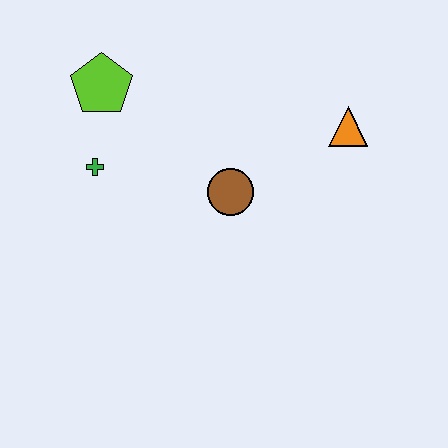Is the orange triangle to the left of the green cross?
No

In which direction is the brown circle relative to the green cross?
The brown circle is to the right of the green cross.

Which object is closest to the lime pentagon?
The green cross is closest to the lime pentagon.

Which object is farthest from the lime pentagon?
The orange triangle is farthest from the lime pentagon.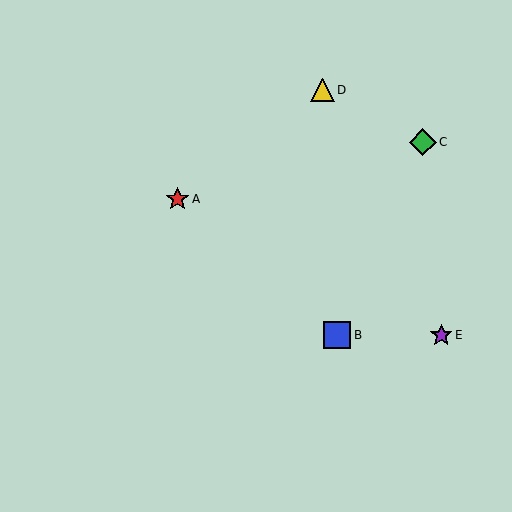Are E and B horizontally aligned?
Yes, both are at y≈335.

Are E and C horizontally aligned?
No, E is at y≈335 and C is at y≈142.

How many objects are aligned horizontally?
2 objects (B, E) are aligned horizontally.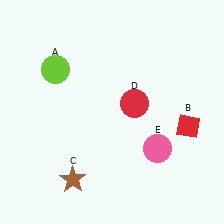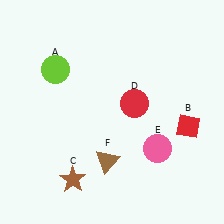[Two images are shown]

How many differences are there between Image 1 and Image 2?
There is 1 difference between the two images.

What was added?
A brown triangle (F) was added in Image 2.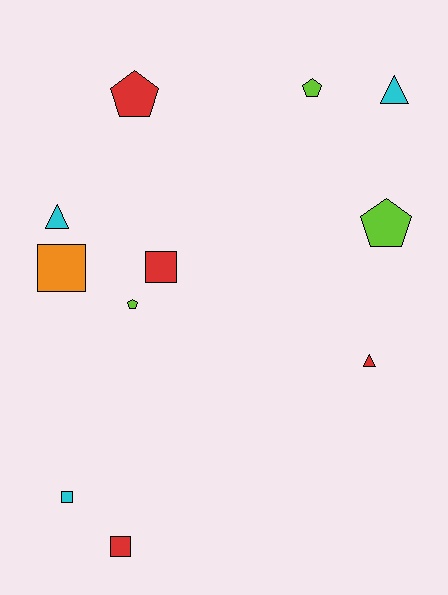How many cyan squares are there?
There is 1 cyan square.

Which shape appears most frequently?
Pentagon, with 4 objects.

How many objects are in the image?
There are 11 objects.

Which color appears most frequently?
Red, with 4 objects.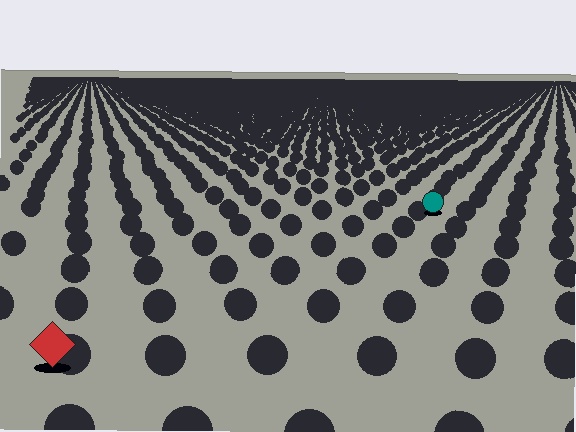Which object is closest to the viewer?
The red diamond is closest. The texture marks near it are larger and more spread out.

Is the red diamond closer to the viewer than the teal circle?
Yes. The red diamond is closer — you can tell from the texture gradient: the ground texture is coarser near it.